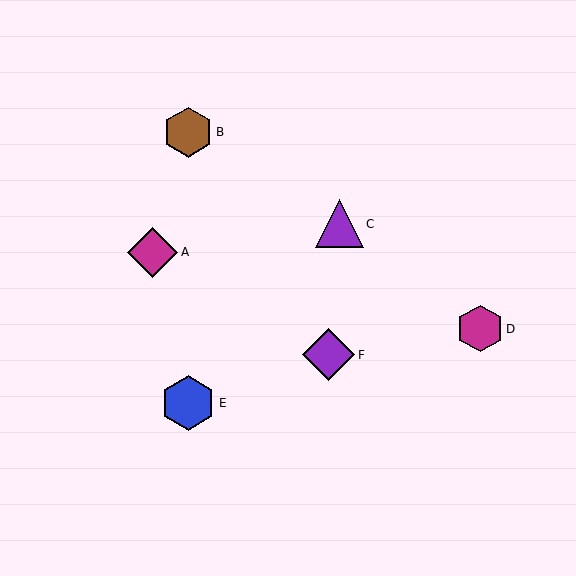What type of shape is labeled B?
Shape B is a brown hexagon.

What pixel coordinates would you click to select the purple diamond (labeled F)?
Click at (329, 355) to select the purple diamond F.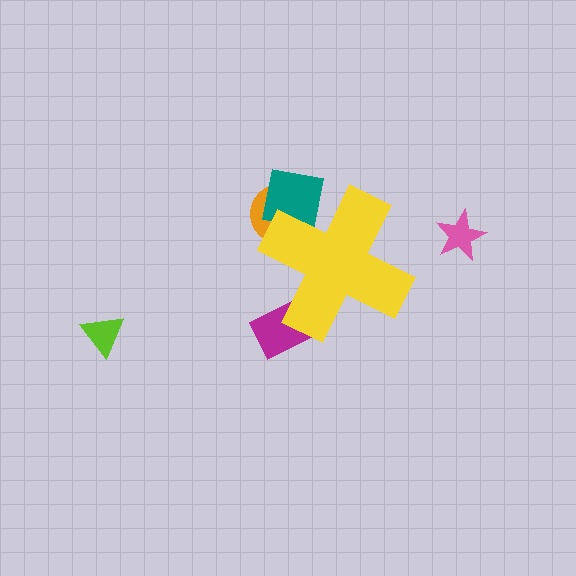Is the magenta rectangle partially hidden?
Yes, the magenta rectangle is partially hidden behind the yellow cross.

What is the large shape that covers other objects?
A yellow cross.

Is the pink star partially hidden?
No, the pink star is fully visible.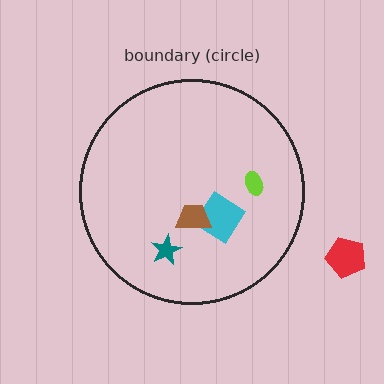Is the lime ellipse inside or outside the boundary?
Inside.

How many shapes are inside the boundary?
4 inside, 1 outside.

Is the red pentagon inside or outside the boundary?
Outside.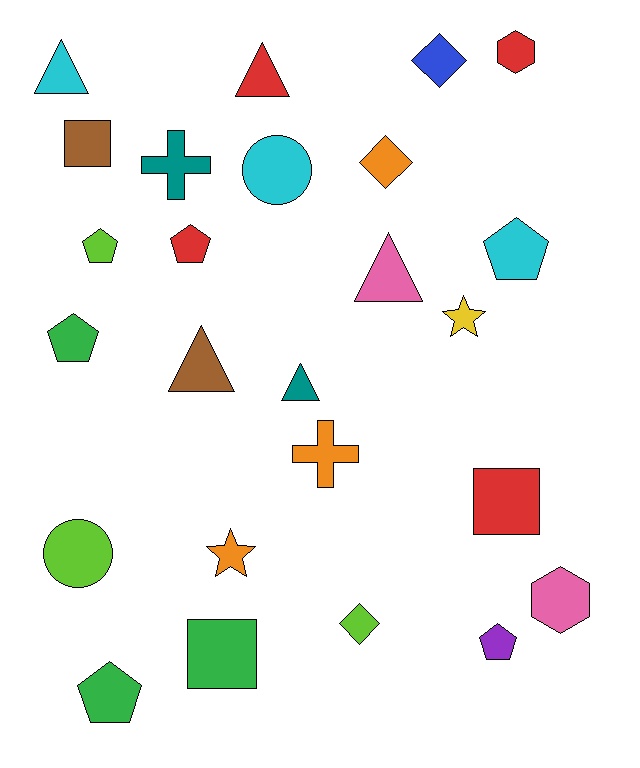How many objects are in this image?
There are 25 objects.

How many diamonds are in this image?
There are 3 diamonds.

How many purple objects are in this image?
There is 1 purple object.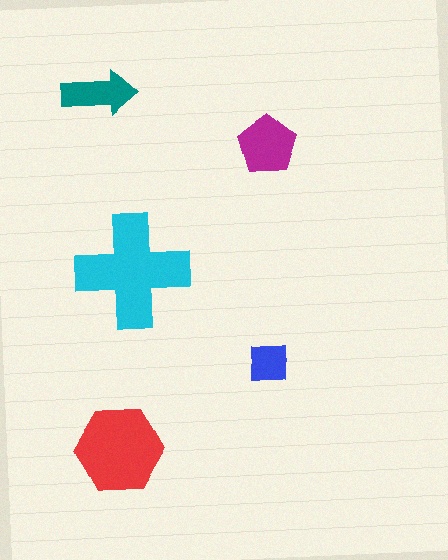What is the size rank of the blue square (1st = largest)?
5th.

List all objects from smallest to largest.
The blue square, the teal arrow, the magenta pentagon, the red hexagon, the cyan cross.